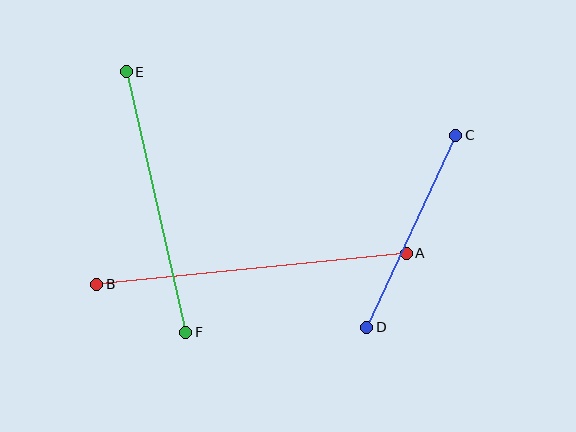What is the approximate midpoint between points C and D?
The midpoint is at approximately (411, 231) pixels.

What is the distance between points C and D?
The distance is approximately 212 pixels.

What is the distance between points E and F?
The distance is approximately 267 pixels.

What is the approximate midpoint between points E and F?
The midpoint is at approximately (156, 202) pixels.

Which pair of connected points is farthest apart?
Points A and B are farthest apart.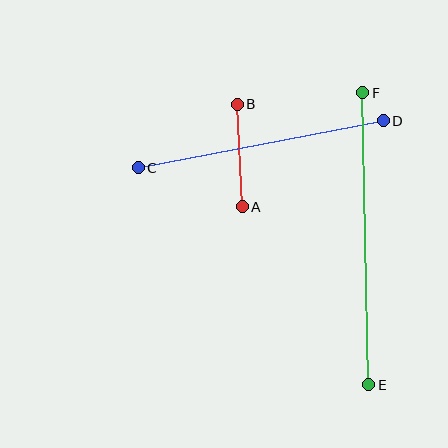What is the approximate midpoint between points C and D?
The midpoint is at approximately (261, 144) pixels.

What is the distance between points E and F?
The distance is approximately 292 pixels.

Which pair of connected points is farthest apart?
Points E and F are farthest apart.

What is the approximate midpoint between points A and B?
The midpoint is at approximately (240, 156) pixels.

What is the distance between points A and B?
The distance is approximately 103 pixels.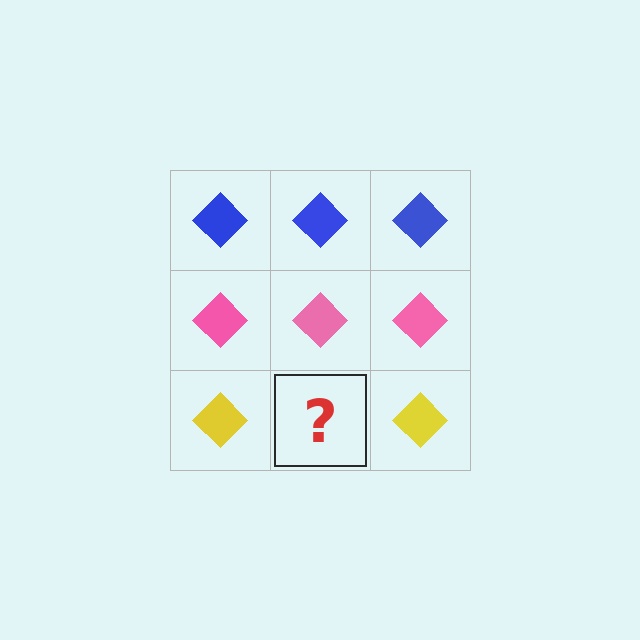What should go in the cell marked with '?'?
The missing cell should contain a yellow diamond.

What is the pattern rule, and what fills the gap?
The rule is that each row has a consistent color. The gap should be filled with a yellow diamond.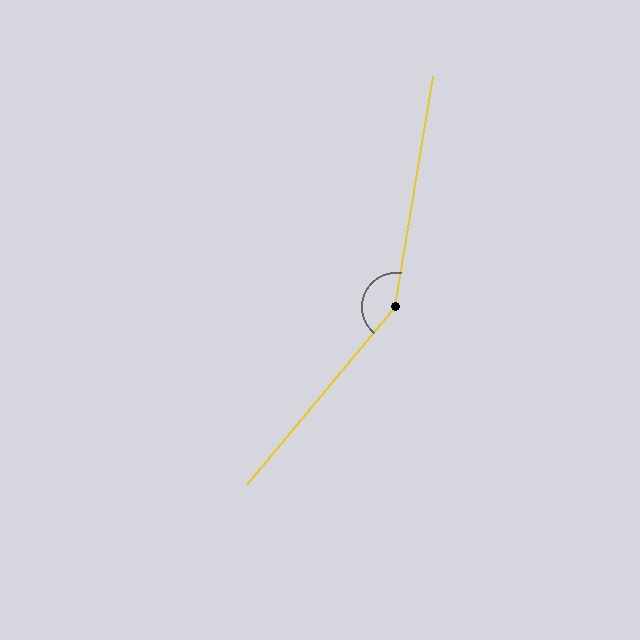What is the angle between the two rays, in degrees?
Approximately 149 degrees.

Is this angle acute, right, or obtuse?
It is obtuse.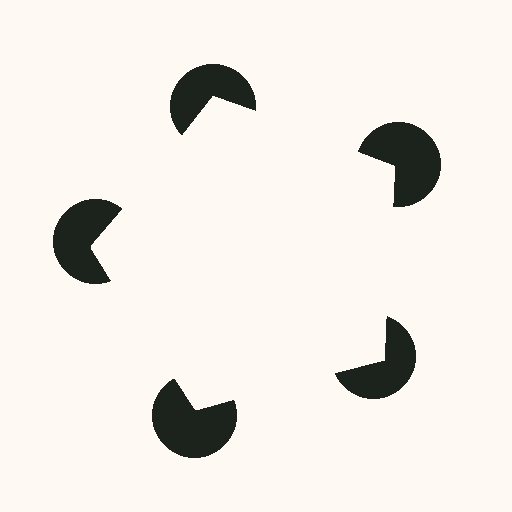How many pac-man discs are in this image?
There are 5 — one at each vertex of the illusory pentagon.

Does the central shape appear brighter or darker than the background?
It typically appears slightly brighter than the background, even though no actual brightness change is drawn.